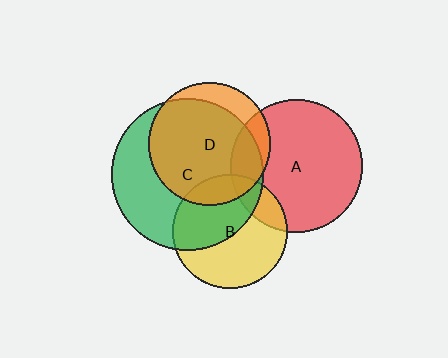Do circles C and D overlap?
Yes.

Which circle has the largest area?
Circle C (green).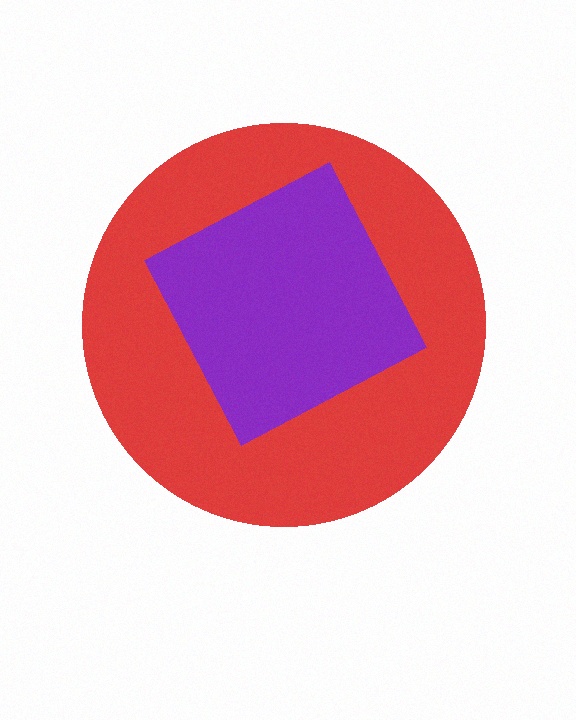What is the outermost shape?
The red circle.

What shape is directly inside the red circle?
The purple square.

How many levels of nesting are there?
2.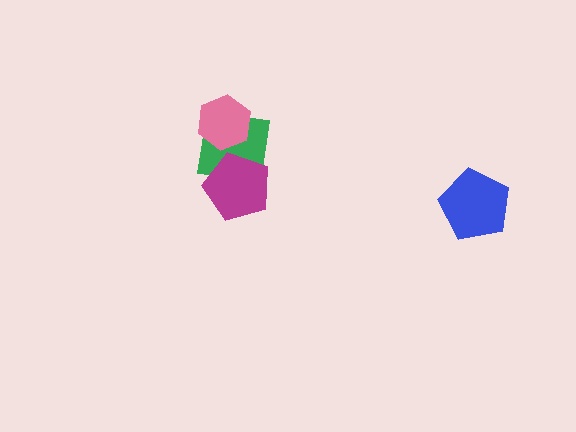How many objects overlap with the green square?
2 objects overlap with the green square.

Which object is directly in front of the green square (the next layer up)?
The magenta pentagon is directly in front of the green square.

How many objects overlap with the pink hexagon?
1 object overlaps with the pink hexagon.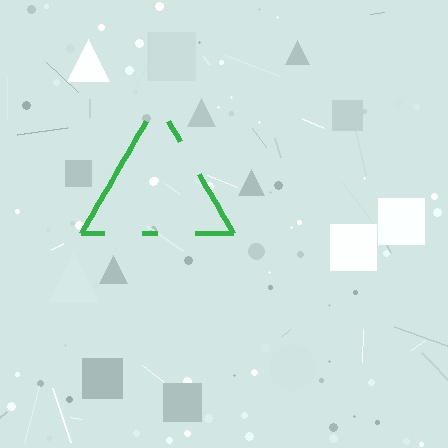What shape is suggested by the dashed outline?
The dashed outline suggests a triangle.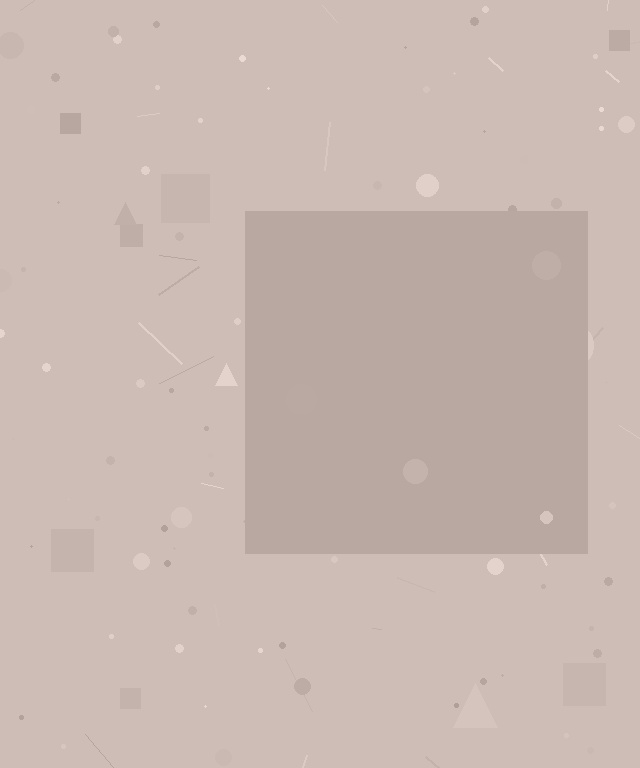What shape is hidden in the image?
A square is hidden in the image.